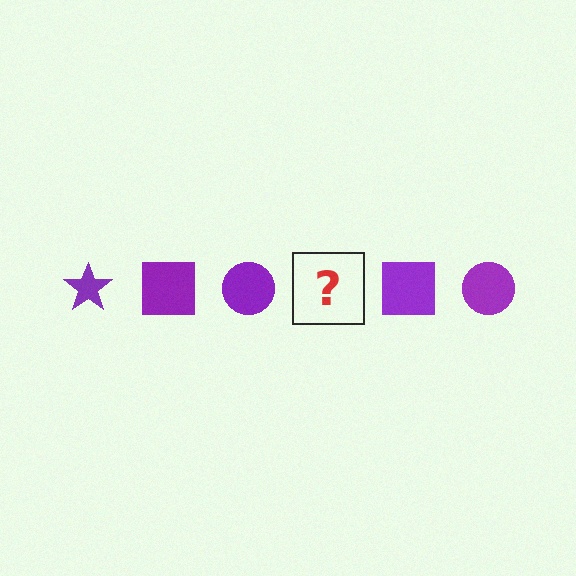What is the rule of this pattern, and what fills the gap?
The rule is that the pattern cycles through star, square, circle shapes in purple. The gap should be filled with a purple star.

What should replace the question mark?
The question mark should be replaced with a purple star.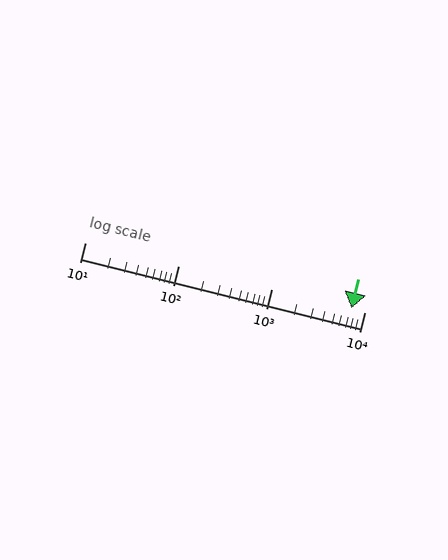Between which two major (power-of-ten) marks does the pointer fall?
The pointer is between 1000 and 10000.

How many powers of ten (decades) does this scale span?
The scale spans 3 decades, from 10 to 10000.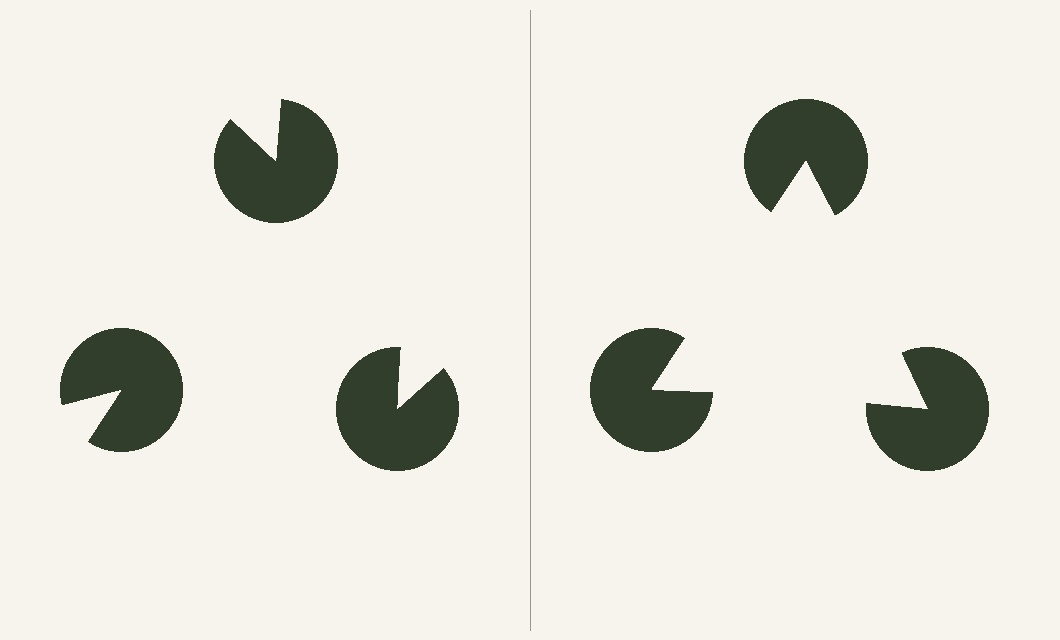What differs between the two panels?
The pac-man discs are positioned identically on both sides; only the wedge orientations differ. On the right they align to a triangle; on the left they are misaligned.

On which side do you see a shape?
An illusory triangle appears on the right side. On the left side the wedge cuts are rotated, so no coherent shape forms.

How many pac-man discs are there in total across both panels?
6 — 3 on each side.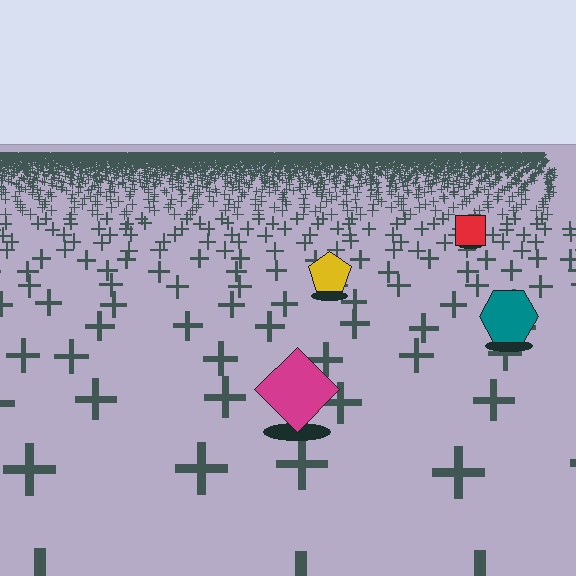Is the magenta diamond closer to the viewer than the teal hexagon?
Yes. The magenta diamond is closer — you can tell from the texture gradient: the ground texture is coarser near it.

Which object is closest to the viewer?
The magenta diamond is closest. The texture marks near it are larger and more spread out.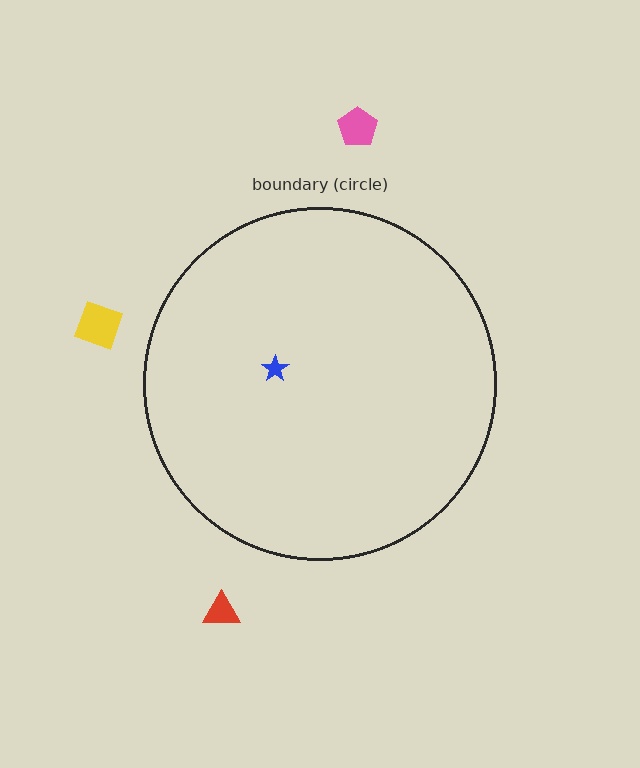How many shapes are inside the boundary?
1 inside, 3 outside.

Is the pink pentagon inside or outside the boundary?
Outside.